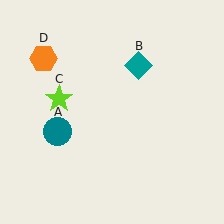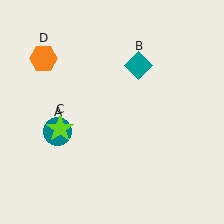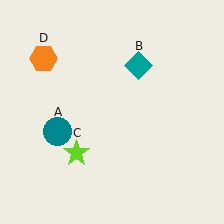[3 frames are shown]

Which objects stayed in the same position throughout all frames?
Teal circle (object A) and teal diamond (object B) and orange hexagon (object D) remained stationary.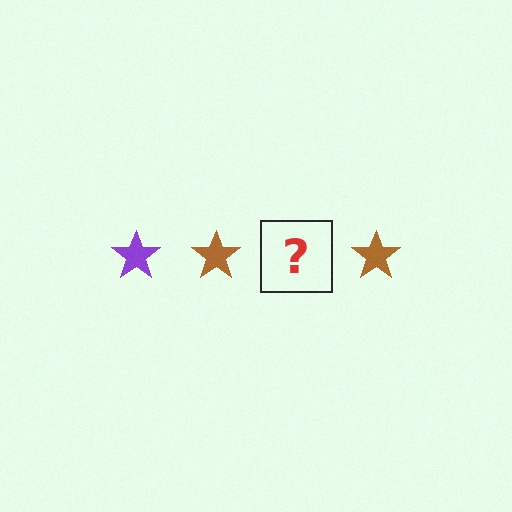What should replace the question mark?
The question mark should be replaced with a purple star.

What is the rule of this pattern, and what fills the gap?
The rule is that the pattern cycles through purple, brown stars. The gap should be filled with a purple star.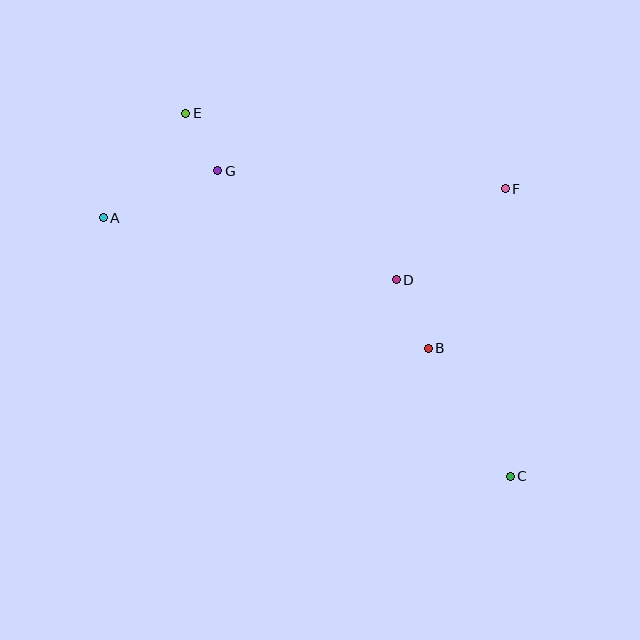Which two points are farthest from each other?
Points C and E are farthest from each other.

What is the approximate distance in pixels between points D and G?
The distance between D and G is approximately 209 pixels.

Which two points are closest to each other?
Points E and G are closest to each other.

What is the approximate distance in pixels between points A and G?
The distance between A and G is approximately 124 pixels.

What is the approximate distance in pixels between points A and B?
The distance between A and B is approximately 350 pixels.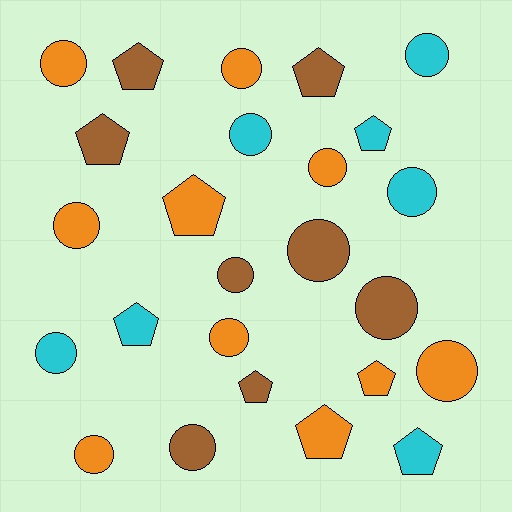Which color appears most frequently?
Orange, with 10 objects.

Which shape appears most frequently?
Circle, with 15 objects.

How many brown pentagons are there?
There are 4 brown pentagons.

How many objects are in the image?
There are 25 objects.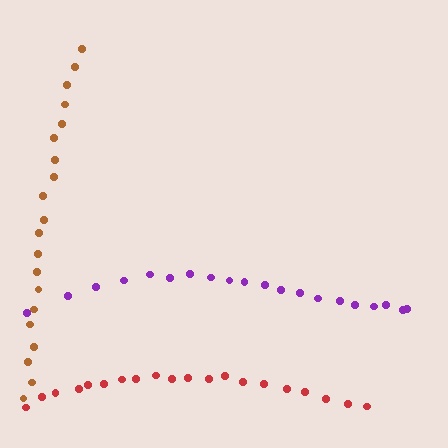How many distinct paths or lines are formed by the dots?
There are 3 distinct paths.